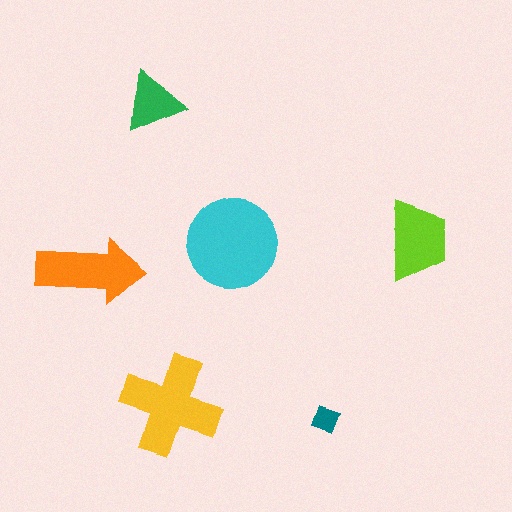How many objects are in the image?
There are 6 objects in the image.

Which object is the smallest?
The teal diamond.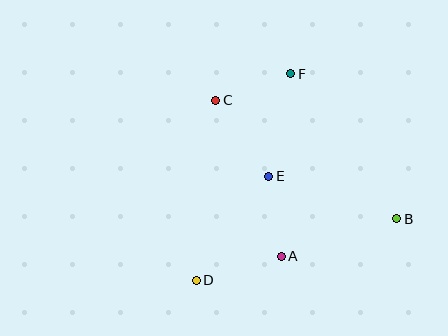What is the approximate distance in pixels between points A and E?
The distance between A and E is approximately 81 pixels.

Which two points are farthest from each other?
Points D and F are farthest from each other.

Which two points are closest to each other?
Points C and F are closest to each other.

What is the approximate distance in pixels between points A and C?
The distance between A and C is approximately 169 pixels.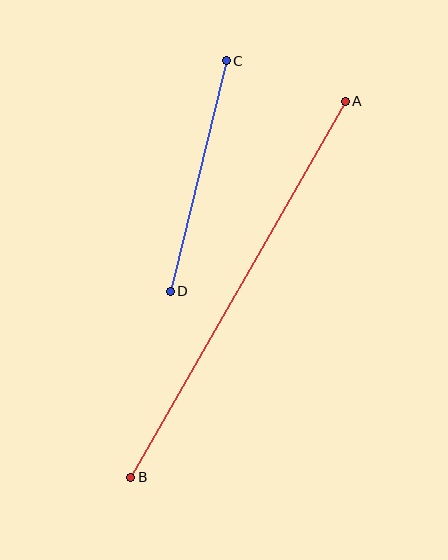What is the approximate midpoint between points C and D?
The midpoint is at approximately (198, 176) pixels.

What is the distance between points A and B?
The distance is approximately 433 pixels.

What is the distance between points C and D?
The distance is approximately 237 pixels.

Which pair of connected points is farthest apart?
Points A and B are farthest apart.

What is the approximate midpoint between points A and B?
The midpoint is at approximately (238, 289) pixels.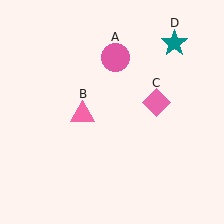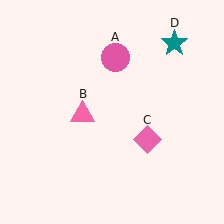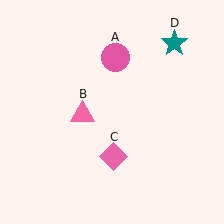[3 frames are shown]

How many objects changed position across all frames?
1 object changed position: pink diamond (object C).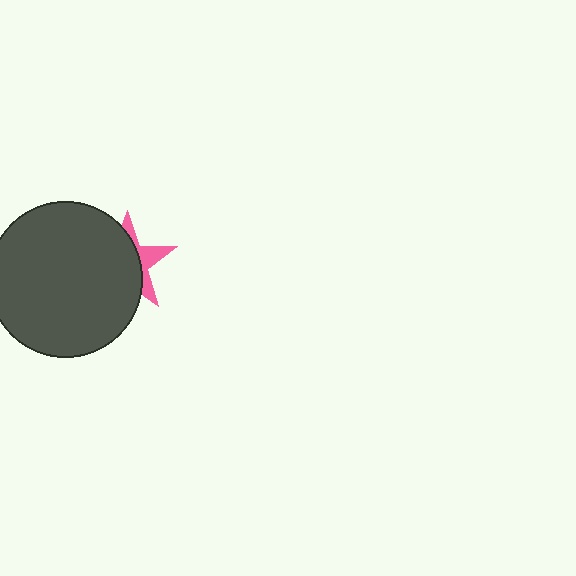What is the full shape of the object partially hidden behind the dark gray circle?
The partially hidden object is a pink star.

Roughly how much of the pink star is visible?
A small part of it is visible (roughly 33%).